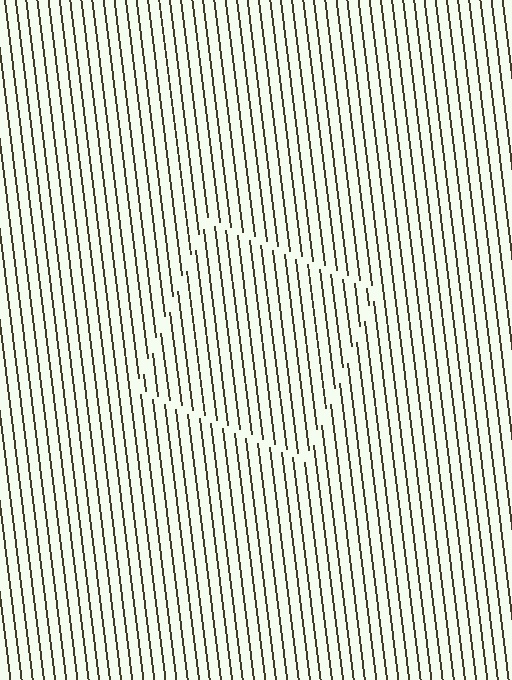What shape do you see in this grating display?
An illusory square. The interior of the shape contains the same grating, shifted by half a period — the contour is defined by the phase discontinuity where line-ends from the inner and outer gratings abut.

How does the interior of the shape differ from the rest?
The interior of the shape contains the same grating, shifted by half a period — the contour is defined by the phase discontinuity where line-ends from the inner and outer gratings abut.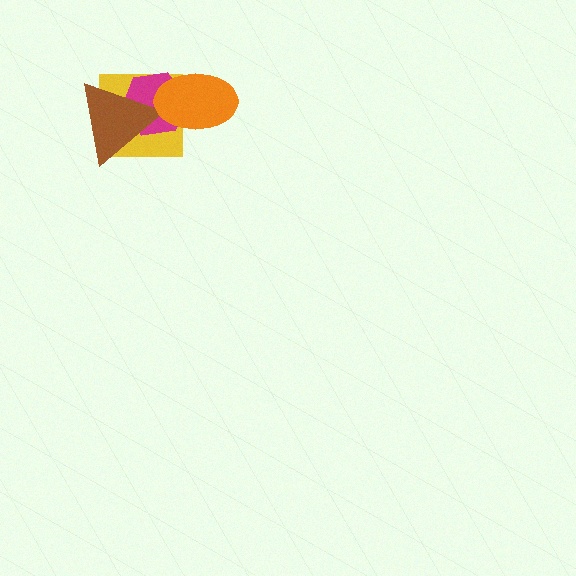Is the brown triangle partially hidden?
Yes, it is partially covered by another shape.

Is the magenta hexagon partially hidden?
Yes, it is partially covered by another shape.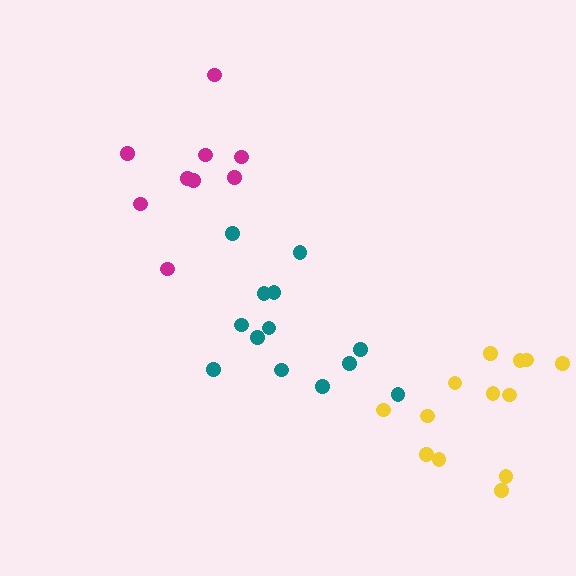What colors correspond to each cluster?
The clusters are colored: teal, yellow, magenta.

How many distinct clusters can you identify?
There are 3 distinct clusters.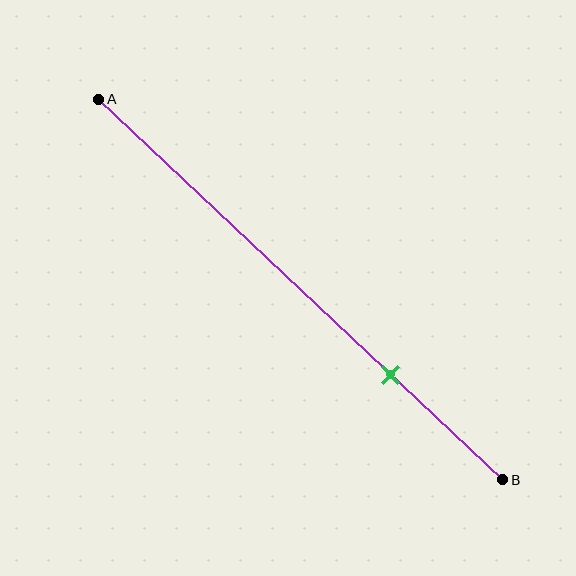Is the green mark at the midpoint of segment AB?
No, the mark is at about 70% from A, not at the 50% midpoint.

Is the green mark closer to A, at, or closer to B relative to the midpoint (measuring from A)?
The green mark is closer to point B than the midpoint of segment AB.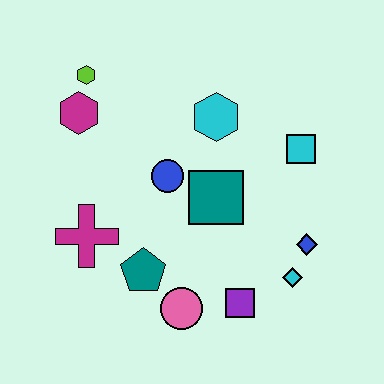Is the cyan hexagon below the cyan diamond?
No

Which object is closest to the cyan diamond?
The blue diamond is closest to the cyan diamond.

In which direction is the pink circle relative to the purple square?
The pink circle is to the left of the purple square.